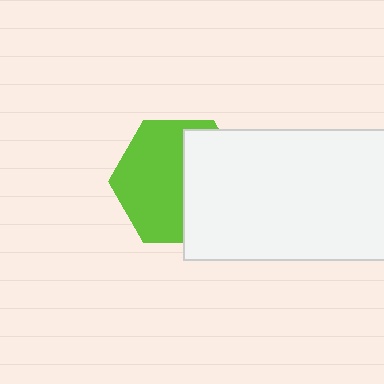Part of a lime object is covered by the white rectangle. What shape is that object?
It is a hexagon.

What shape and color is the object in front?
The object in front is a white rectangle.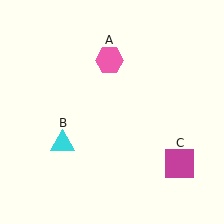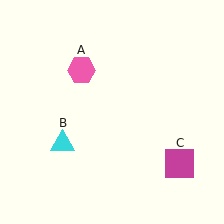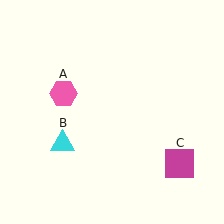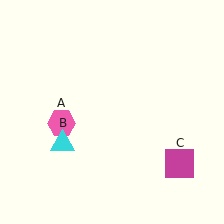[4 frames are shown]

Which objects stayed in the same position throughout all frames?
Cyan triangle (object B) and magenta square (object C) remained stationary.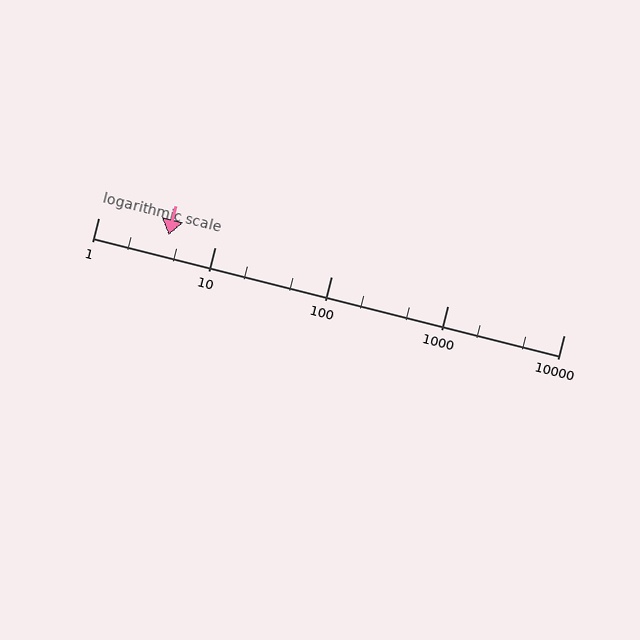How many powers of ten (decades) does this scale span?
The scale spans 4 decades, from 1 to 10000.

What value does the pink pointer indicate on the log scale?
The pointer indicates approximately 4.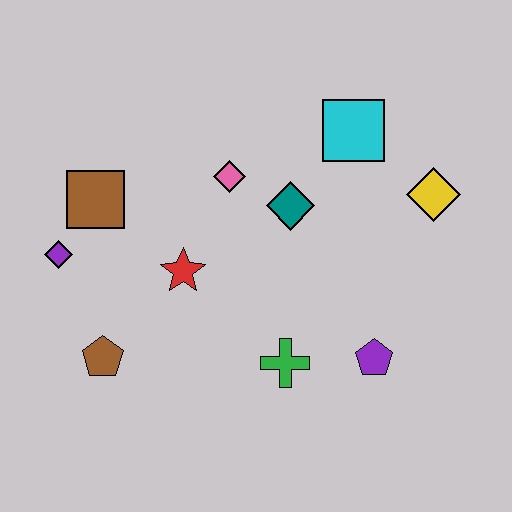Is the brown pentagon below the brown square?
Yes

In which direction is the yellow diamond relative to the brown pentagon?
The yellow diamond is to the right of the brown pentagon.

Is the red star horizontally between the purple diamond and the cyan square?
Yes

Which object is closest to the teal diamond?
The pink diamond is closest to the teal diamond.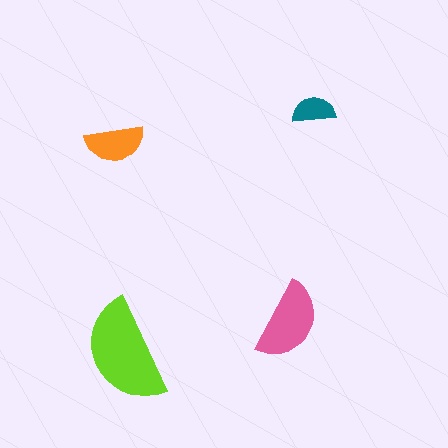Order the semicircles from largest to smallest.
the lime one, the pink one, the orange one, the teal one.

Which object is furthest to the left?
The orange semicircle is leftmost.